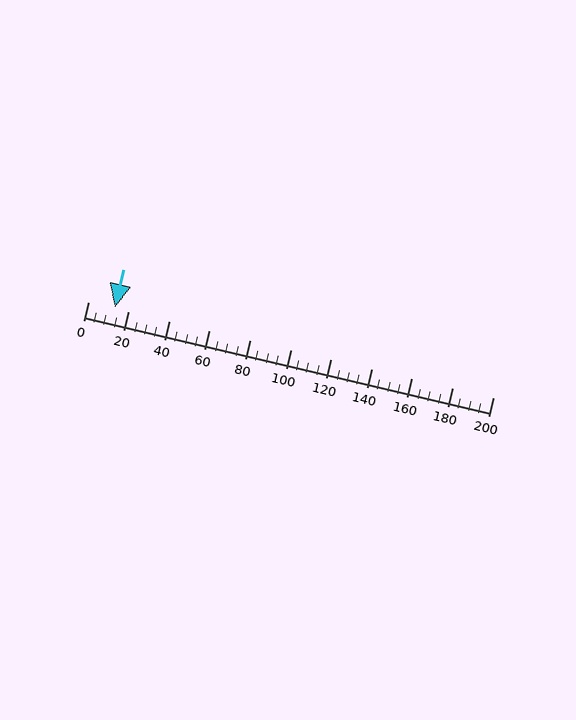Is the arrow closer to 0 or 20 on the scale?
The arrow is closer to 20.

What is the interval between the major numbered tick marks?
The major tick marks are spaced 20 units apart.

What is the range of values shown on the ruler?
The ruler shows values from 0 to 200.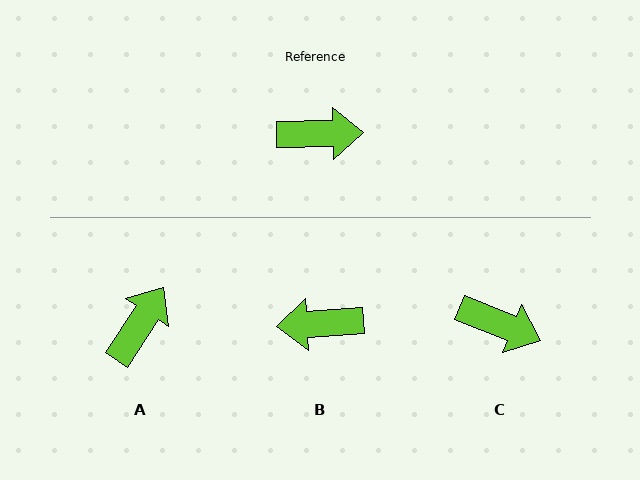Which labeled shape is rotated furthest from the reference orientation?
B, about 177 degrees away.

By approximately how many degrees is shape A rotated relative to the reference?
Approximately 56 degrees counter-clockwise.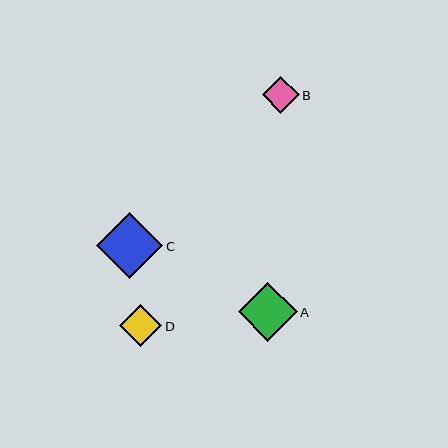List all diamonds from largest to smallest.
From largest to smallest: C, A, D, B.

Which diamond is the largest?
Diamond C is the largest with a size of approximately 66 pixels.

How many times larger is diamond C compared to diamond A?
Diamond C is approximately 1.1 times the size of diamond A.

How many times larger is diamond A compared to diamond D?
Diamond A is approximately 1.4 times the size of diamond D.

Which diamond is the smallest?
Diamond B is the smallest with a size of approximately 37 pixels.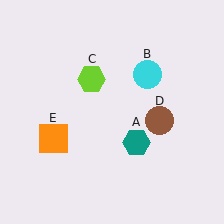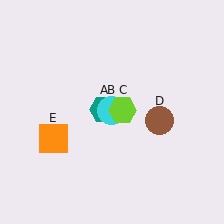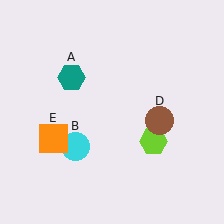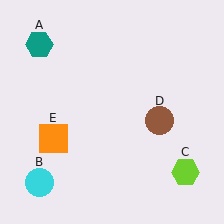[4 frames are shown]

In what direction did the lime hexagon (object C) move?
The lime hexagon (object C) moved down and to the right.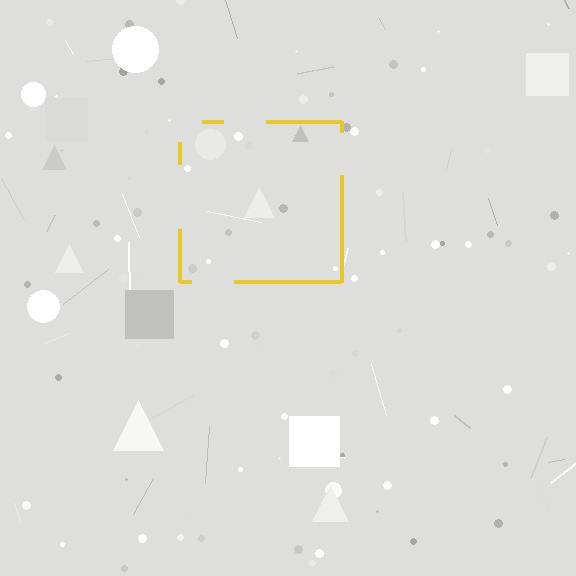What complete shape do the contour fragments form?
The contour fragments form a square.